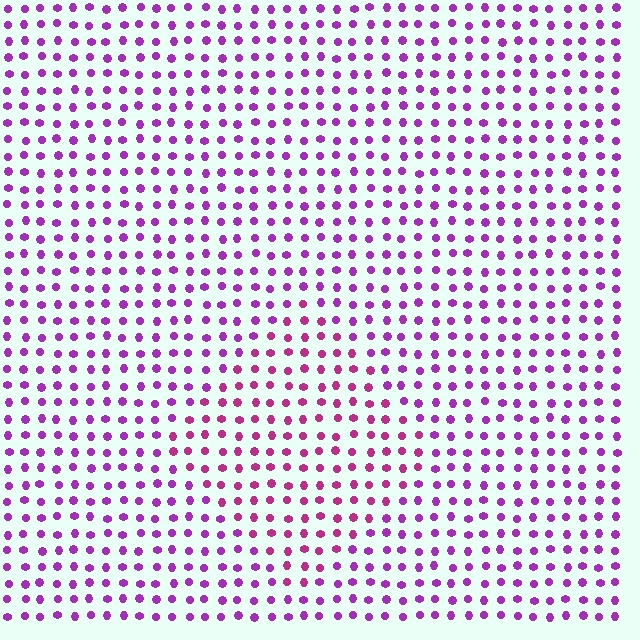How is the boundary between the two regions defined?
The boundary is defined purely by a slight shift in hue (about 30 degrees). Spacing, size, and orientation are identical on both sides.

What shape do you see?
I see a diamond.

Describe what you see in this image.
The image is filled with small purple elements in a uniform arrangement. A diamond-shaped region is visible where the elements are tinted to a slightly different hue, forming a subtle color boundary.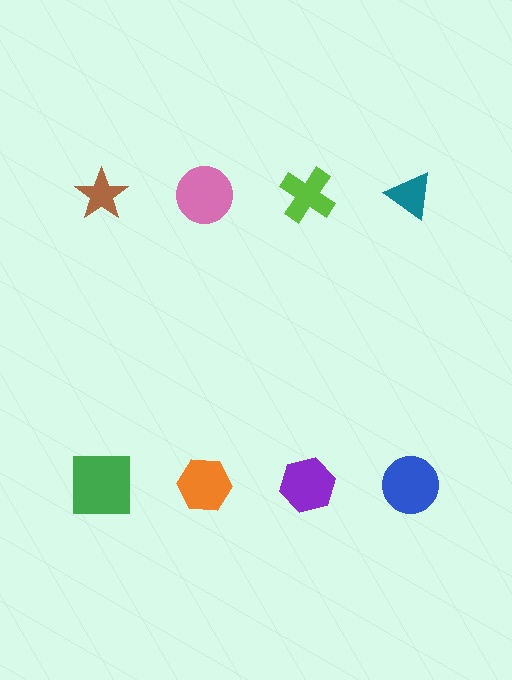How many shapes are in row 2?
4 shapes.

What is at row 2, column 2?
An orange hexagon.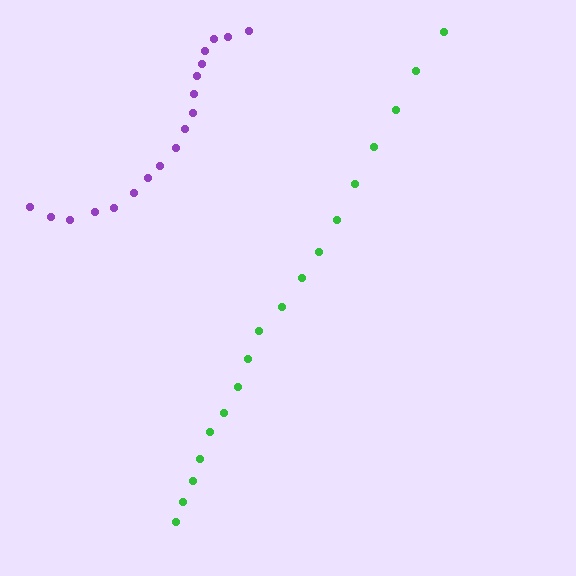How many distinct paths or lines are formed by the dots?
There are 2 distinct paths.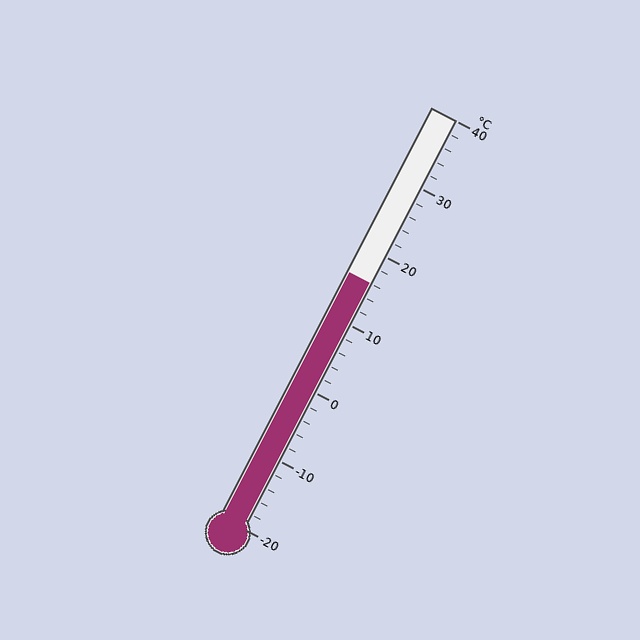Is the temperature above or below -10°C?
The temperature is above -10°C.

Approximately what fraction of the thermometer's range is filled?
The thermometer is filled to approximately 60% of its range.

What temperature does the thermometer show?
The thermometer shows approximately 16°C.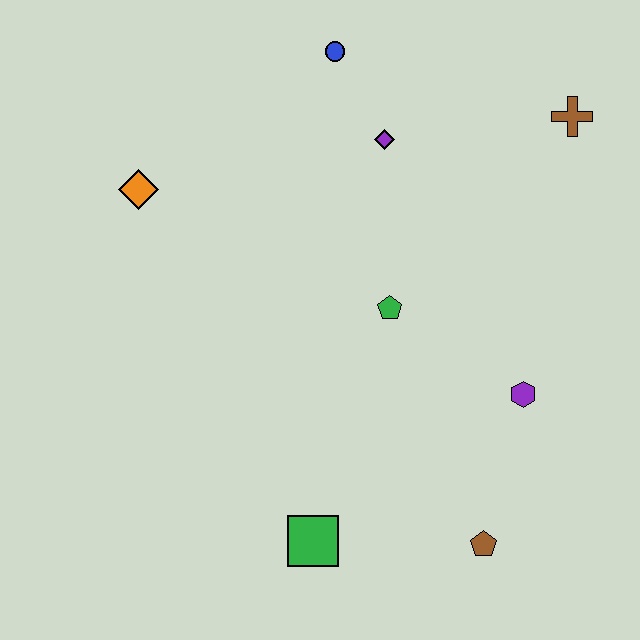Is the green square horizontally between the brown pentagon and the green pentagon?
No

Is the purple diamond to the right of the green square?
Yes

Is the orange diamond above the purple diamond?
No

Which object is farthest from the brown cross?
The green square is farthest from the brown cross.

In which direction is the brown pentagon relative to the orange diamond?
The brown pentagon is below the orange diamond.